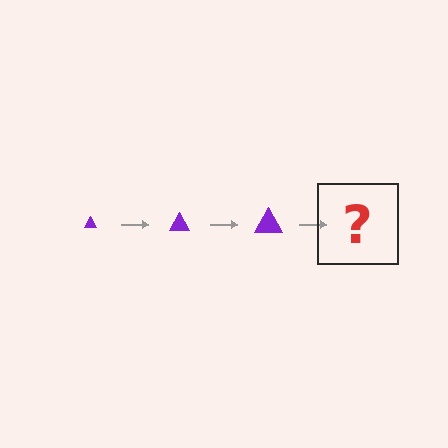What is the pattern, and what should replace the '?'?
The pattern is that the triangle gets progressively larger each step. The '?' should be a purple triangle, larger than the previous one.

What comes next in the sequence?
The next element should be a purple triangle, larger than the previous one.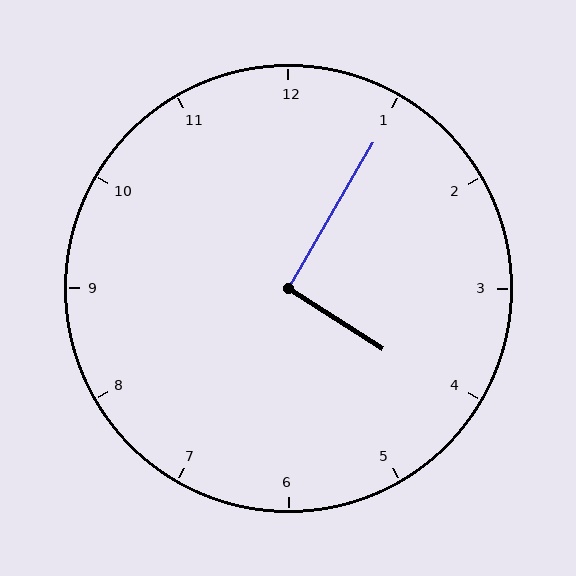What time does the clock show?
4:05.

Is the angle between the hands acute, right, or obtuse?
It is right.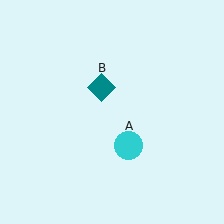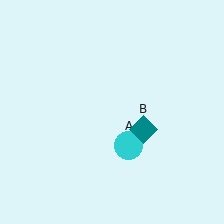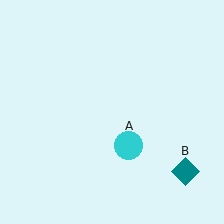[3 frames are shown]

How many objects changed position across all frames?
1 object changed position: teal diamond (object B).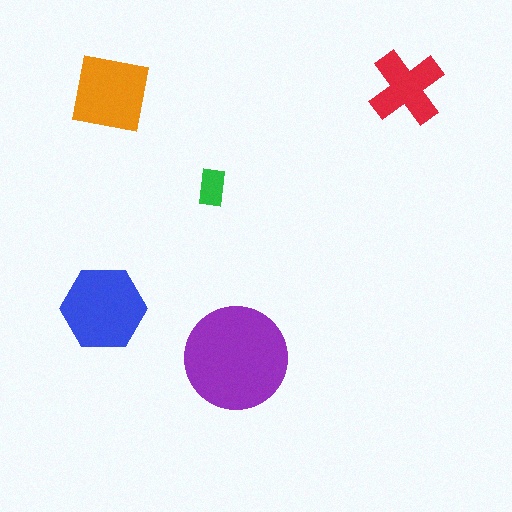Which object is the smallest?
The green rectangle.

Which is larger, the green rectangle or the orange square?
The orange square.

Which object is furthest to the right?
The red cross is rightmost.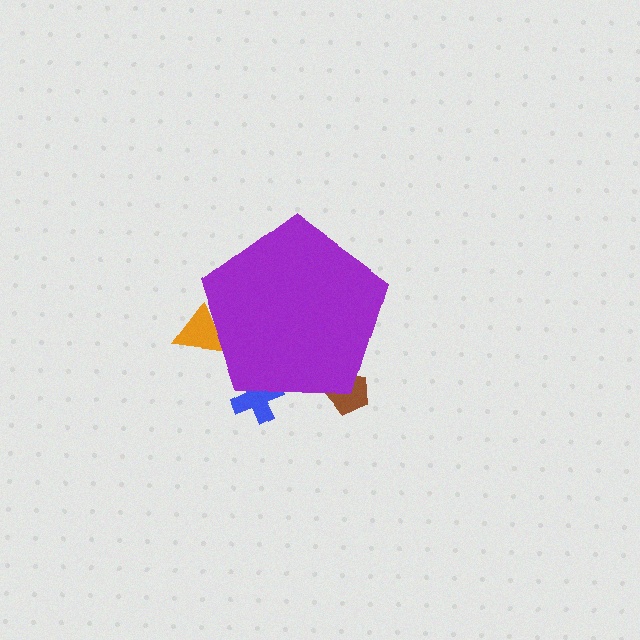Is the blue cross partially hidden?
Yes, the blue cross is partially hidden behind the purple pentagon.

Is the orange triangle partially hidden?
Yes, the orange triangle is partially hidden behind the purple pentagon.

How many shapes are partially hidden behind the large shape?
3 shapes are partially hidden.